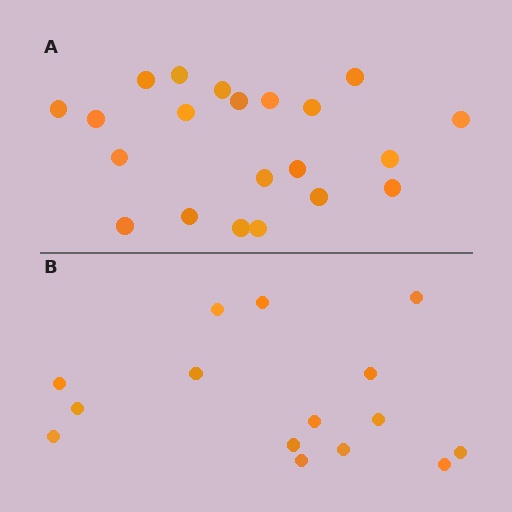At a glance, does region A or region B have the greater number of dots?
Region A (the top region) has more dots.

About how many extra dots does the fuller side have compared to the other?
Region A has about 6 more dots than region B.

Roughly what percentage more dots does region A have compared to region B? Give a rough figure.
About 40% more.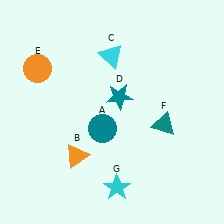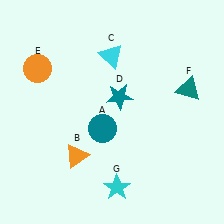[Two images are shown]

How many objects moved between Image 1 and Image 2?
1 object moved between the two images.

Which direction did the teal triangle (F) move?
The teal triangle (F) moved up.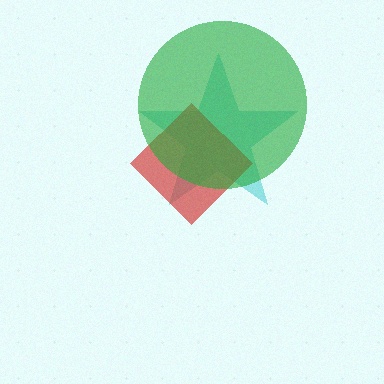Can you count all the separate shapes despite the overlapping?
Yes, there are 3 separate shapes.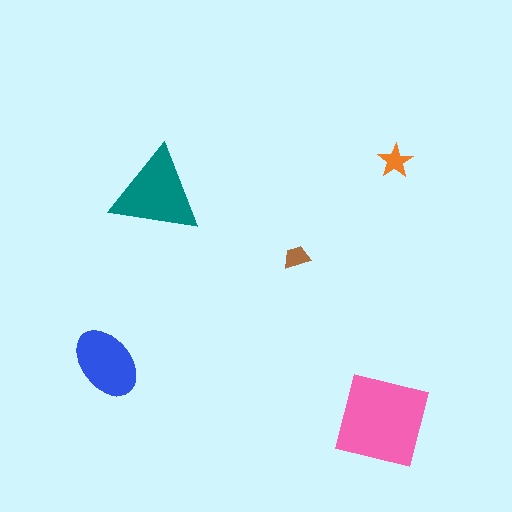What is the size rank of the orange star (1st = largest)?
4th.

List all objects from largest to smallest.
The pink square, the teal triangle, the blue ellipse, the orange star, the brown trapezoid.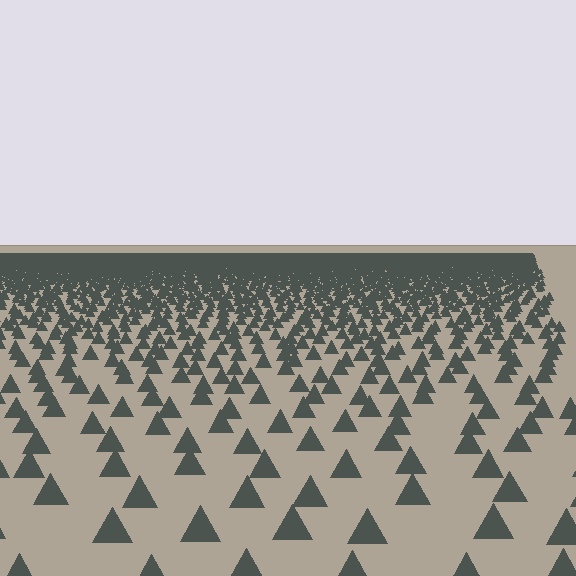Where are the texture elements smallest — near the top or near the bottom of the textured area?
Near the top.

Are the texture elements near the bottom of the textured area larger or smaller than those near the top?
Larger. Near the bottom, elements are closer to the viewer and appear at a bigger on-screen size.